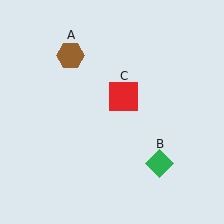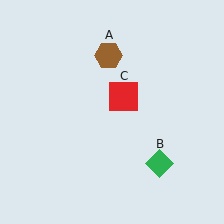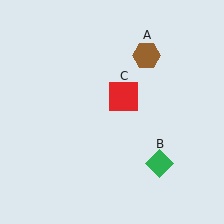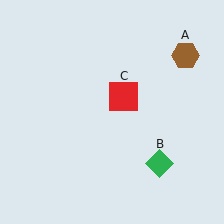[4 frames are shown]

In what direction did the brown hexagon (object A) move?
The brown hexagon (object A) moved right.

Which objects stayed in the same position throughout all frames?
Green diamond (object B) and red square (object C) remained stationary.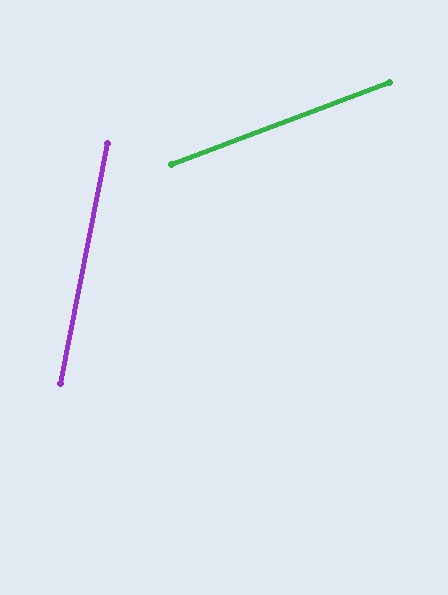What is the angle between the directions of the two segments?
Approximately 58 degrees.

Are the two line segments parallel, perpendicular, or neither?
Neither parallel nor perpendicular — they differ by about 58°.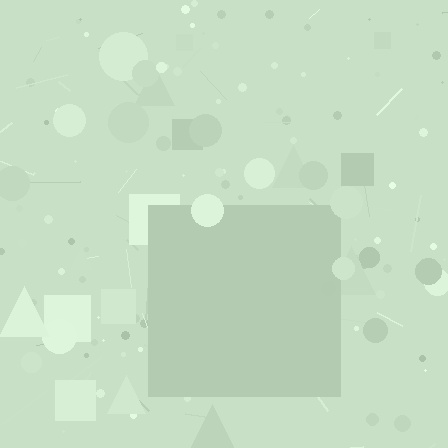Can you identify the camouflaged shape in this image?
The camouflaged shape is a square.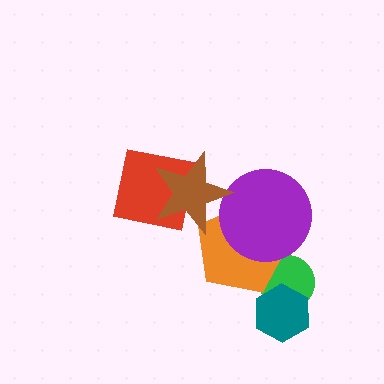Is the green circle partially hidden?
Yes, it is partially covered by another shape.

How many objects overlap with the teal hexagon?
1 object overlaps with the teal hexagon.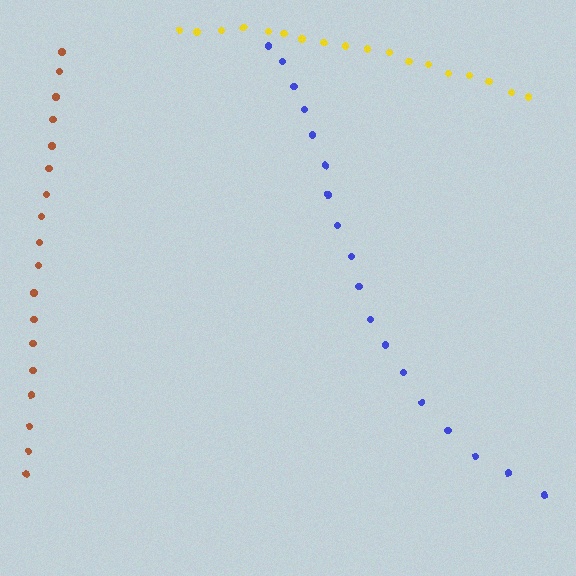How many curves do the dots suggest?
There are 3 distinct paths.